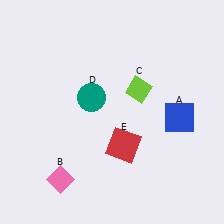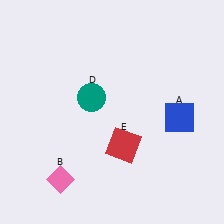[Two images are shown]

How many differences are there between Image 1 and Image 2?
There is 1 difference between the two images.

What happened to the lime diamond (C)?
The lime diamond (C) was removed in Image 2. It was in the top-right area of Image 1.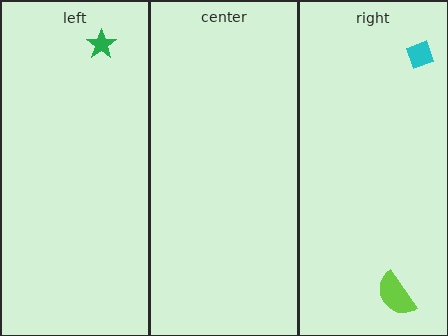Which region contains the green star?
The left region.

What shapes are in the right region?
The lime semicircle, the cyan diamond.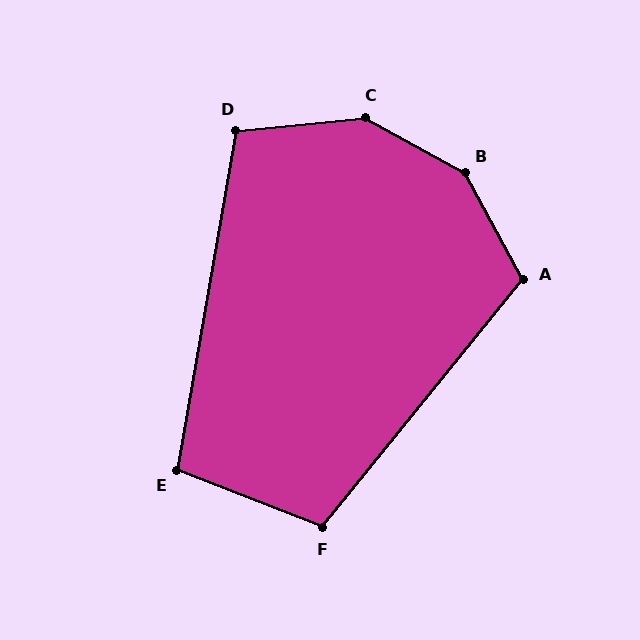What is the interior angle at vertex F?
Approximately 108 degrees (obtuse).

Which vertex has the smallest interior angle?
E, at approximately 102 degrees.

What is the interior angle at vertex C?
Approximately 146 degrees (obtuse).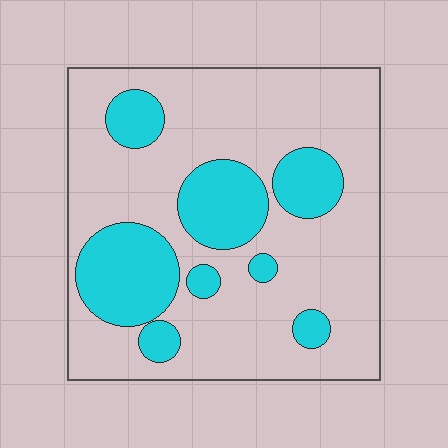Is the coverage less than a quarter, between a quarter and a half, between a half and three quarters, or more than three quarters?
Between a quarter and a half.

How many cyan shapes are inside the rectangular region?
8.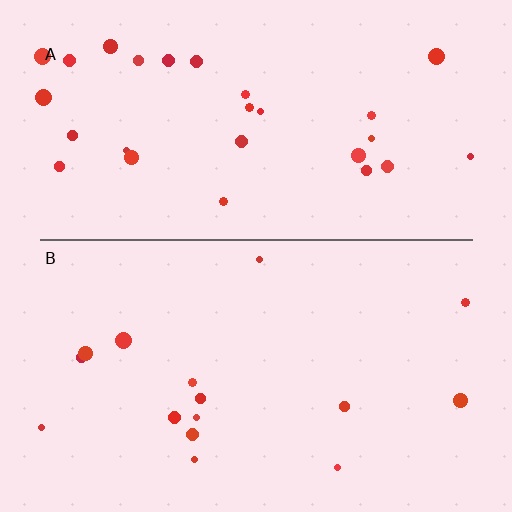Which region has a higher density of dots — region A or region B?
A (the top).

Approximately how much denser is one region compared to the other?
Approximately 1.8× — region A over region B.